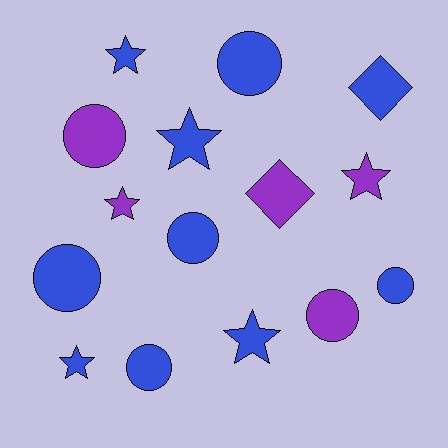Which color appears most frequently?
Blue, with 10 objects.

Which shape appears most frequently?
Circle, with 7 objects.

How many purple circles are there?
There are 2 purple circles.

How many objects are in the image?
There are 15 objects.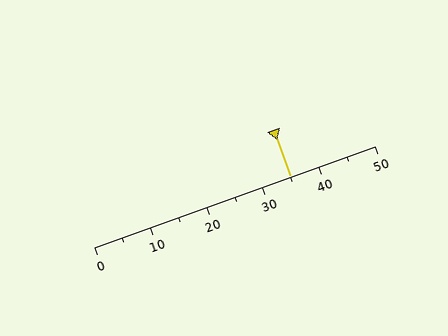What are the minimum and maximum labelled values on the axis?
The axis runs from 0 to 50.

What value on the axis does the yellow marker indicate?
The marker indicates approximately 35.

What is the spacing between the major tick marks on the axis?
The major ticks are spaced 10 apart.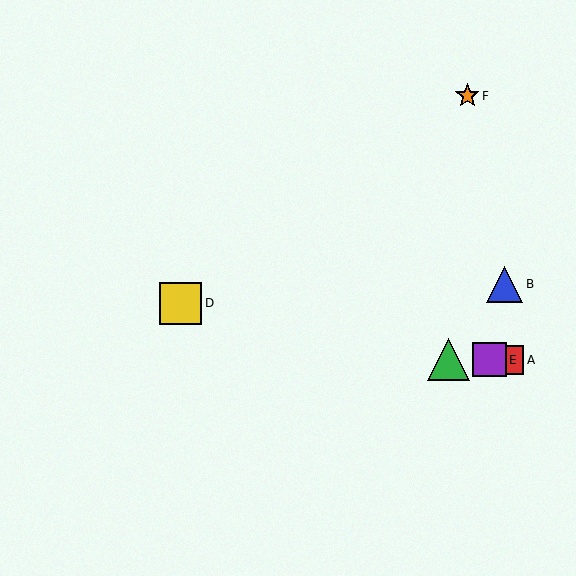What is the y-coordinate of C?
Object C is at y≈360.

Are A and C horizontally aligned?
Yes, both are at y≈360.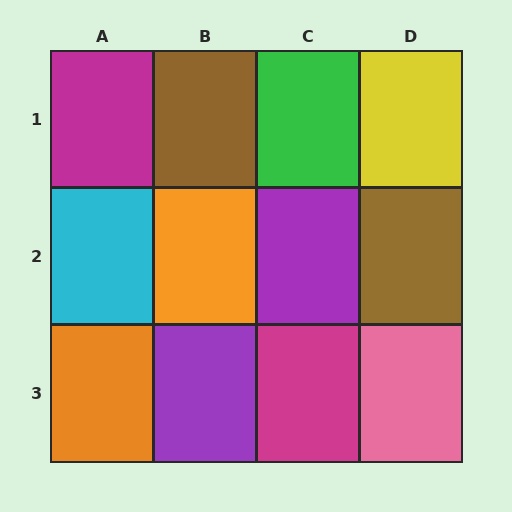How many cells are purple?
2 cells are purple.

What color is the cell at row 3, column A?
Orange.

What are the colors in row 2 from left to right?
Cyan, orange, purple, brown.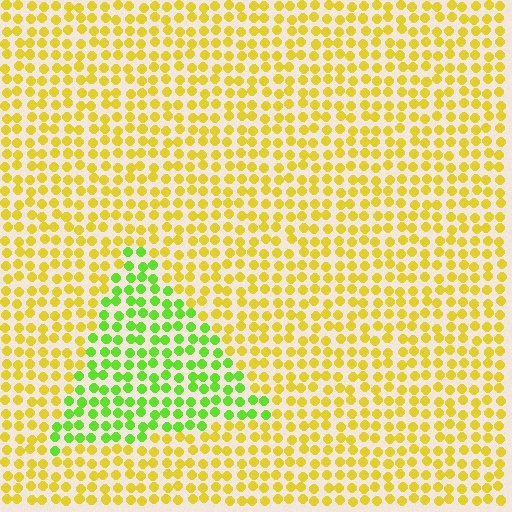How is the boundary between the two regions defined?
The boundary is defined purely by a slight shift in hue (about 50 degrees). Spacing, size, and orientation are identical on both sides.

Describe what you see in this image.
The image is filled with small yellow elements in a uniform arrangement. A triangle-shaped region is visible where the elements are tinted to a slightly different hue, forming a subtle color boundary.